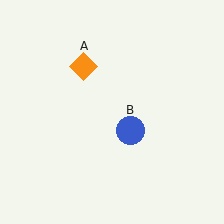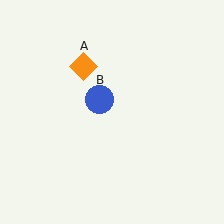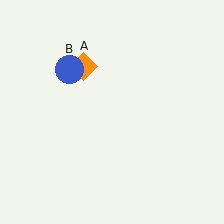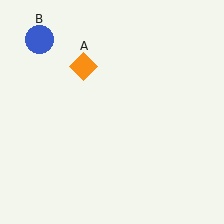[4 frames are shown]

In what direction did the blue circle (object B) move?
The blue circle (object B) moved up and to the left.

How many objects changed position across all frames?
1 object changed position: blue circle (object B).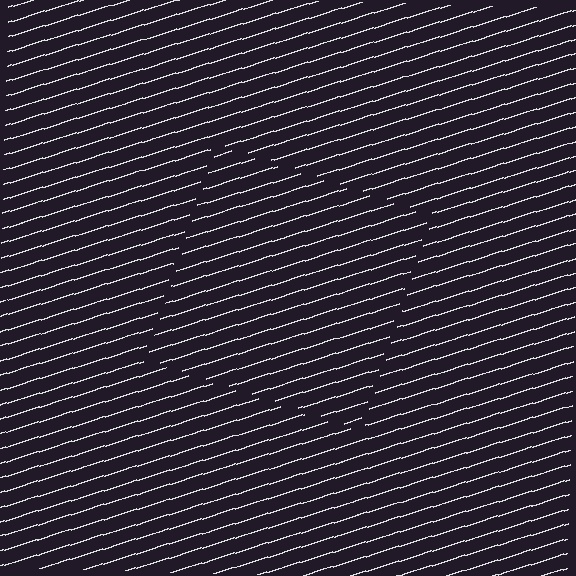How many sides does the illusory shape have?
4 sides — the line-ends trace a square.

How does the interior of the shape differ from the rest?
The interior of the shape contains the same grating, shifted by half a period — the contour is defined by the phase discontinuity where line-ends from the inner and outer gratings abut.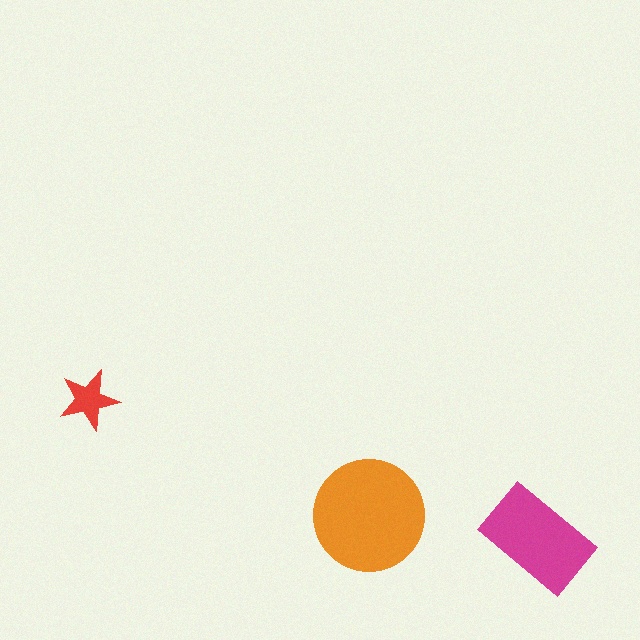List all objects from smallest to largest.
The red star, the magenta rectangle, the orange circle.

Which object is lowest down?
The magenta rectangle is bottommost.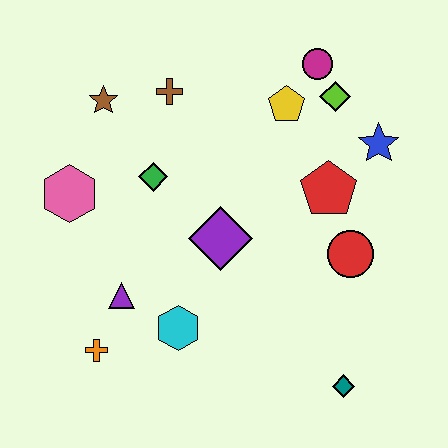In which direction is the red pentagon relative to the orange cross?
The red pentagon is to the right of the orange cross.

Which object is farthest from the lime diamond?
The orange cross is farthest from the lime diamond.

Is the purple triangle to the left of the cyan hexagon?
Yes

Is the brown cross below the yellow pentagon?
No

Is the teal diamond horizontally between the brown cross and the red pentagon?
No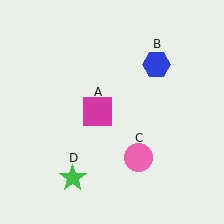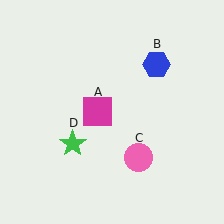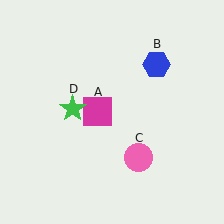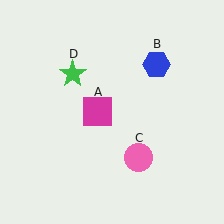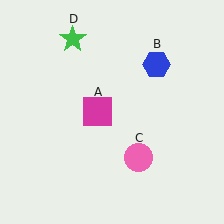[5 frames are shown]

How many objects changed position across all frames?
1 object changed position: green star (object D).